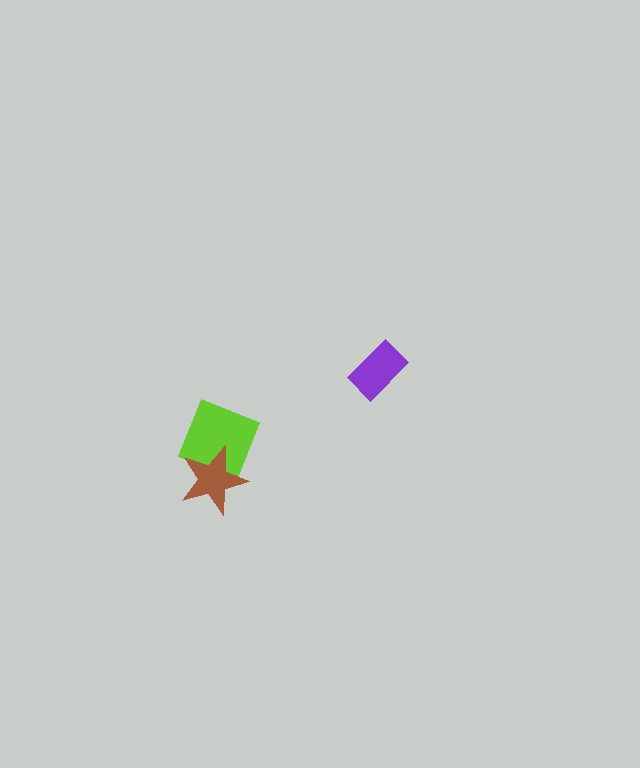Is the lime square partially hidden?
Yes, it is partially covered by another shape.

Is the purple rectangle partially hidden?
No, no other shape covers it.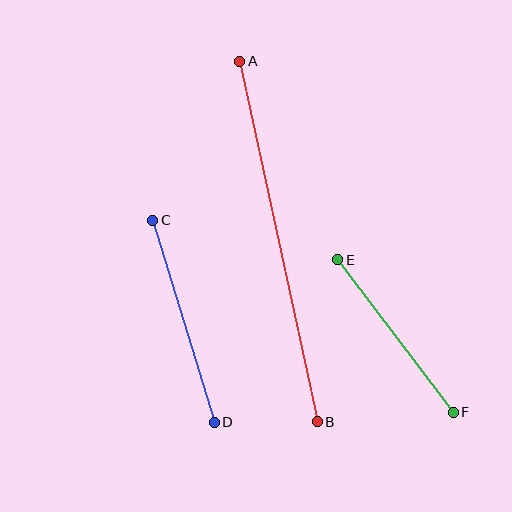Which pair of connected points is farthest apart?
Points A and B are farthest apart.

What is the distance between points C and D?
The distance is approximately 211 pixels.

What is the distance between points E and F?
The distance is approximately 191 pixels.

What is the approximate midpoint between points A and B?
The midpoint is at approximately (279, 241) pixels.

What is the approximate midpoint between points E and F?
The midpoint is at approximately (396, 336) pixels.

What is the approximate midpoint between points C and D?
The midpoint is at approximately (183, 321) pixels.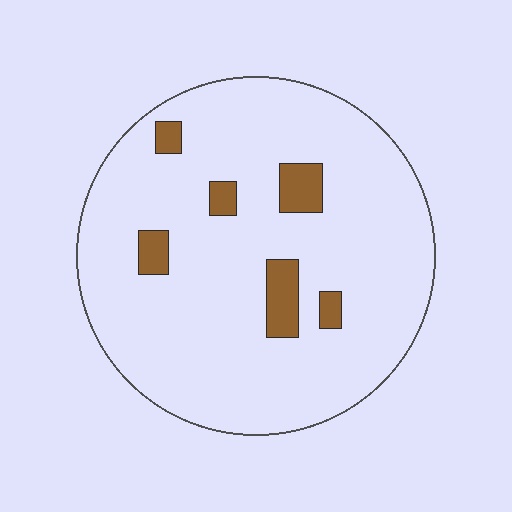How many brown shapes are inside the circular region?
6.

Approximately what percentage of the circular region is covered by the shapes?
Approximately 10%.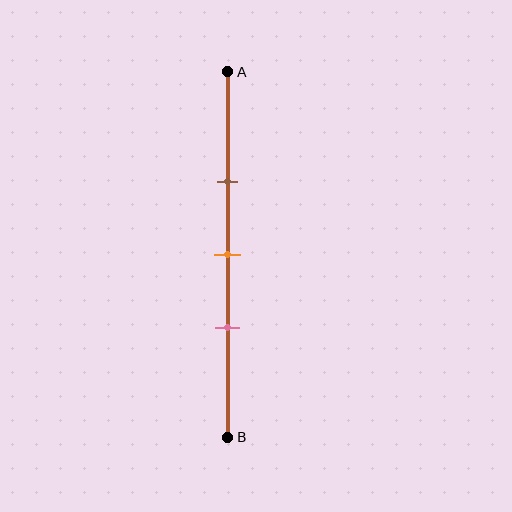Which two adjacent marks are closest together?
The orange and pink marks are the closest adjacent pair.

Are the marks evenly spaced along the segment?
Yes, the marks are approximately evenly spaced.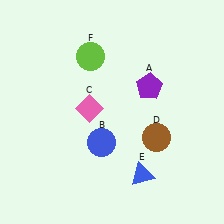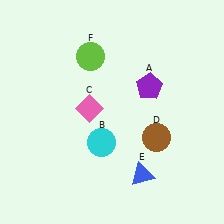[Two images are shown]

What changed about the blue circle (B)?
In Image 1, B is blue. In Image 2, it changed to cyan.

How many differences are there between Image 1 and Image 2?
There is 1 difference between the two images.